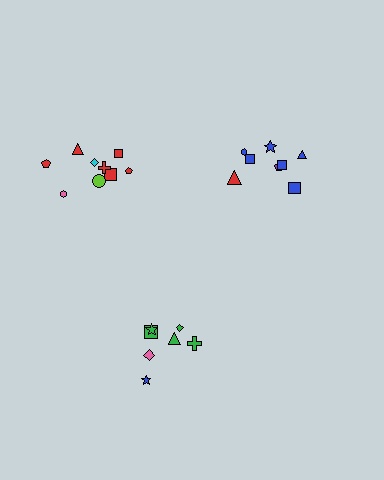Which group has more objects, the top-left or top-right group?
The top-left group.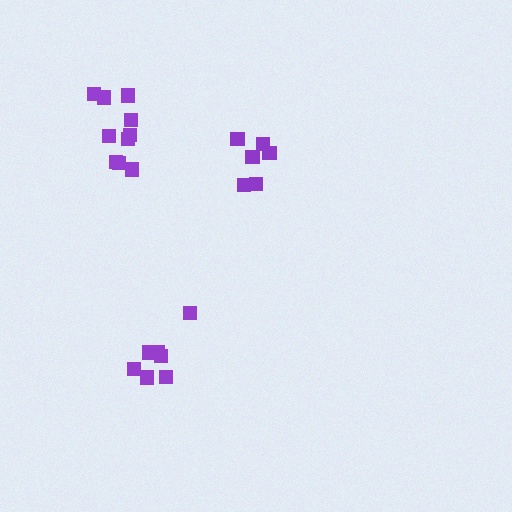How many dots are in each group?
Group 1: 6 dots, Group 2: 7 dots, Group 3: 10 dots (23 total).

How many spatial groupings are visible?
There are 3 spatial groupings.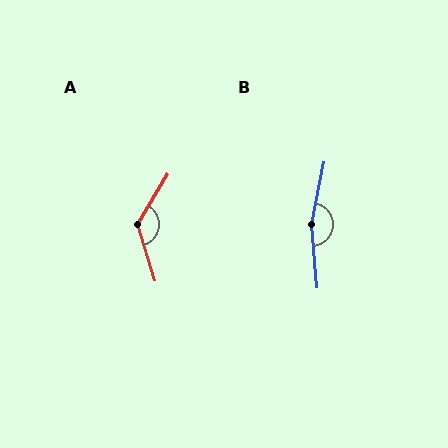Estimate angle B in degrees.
Approximately 164 degrees.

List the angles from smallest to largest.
A (131°), B (164°).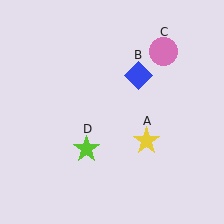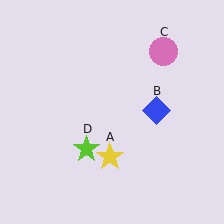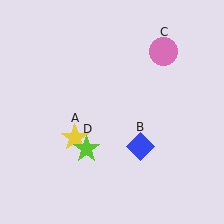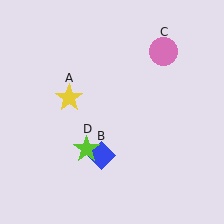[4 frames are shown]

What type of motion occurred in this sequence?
The yellow star (object A), blue diamond (object B) rotated clockwise around the center of the scene.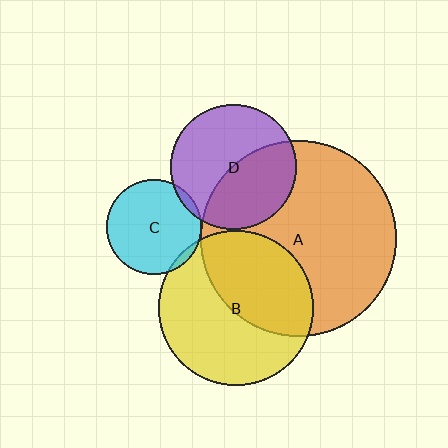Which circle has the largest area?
Circle A (orange).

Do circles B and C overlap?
Yes.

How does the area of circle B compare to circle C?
Approximately 2.7 times.